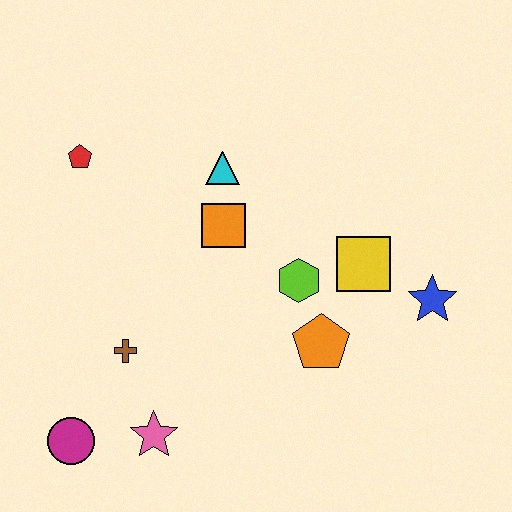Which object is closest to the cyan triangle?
The orange square is closest to the cyan triangle.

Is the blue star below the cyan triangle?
Yes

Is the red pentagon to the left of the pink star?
Yes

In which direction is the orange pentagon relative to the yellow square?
The orange pentagon is below the yellow square.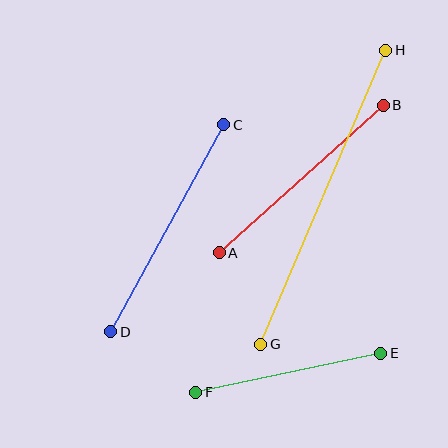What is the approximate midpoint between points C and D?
The midpoint is at approximately (167, 228) pixels.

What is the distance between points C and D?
The distance is approximately 236 pixels.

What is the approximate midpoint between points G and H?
The midpoint is at approximately (323, 197) pixels.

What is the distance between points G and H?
The distance is approximately 320 pixels.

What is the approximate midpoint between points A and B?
The midpoint is at approximately (301, 179) pixels.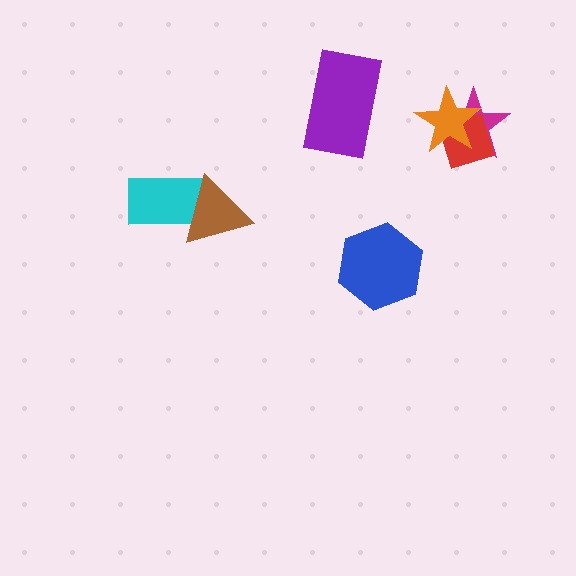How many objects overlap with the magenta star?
2 objects overlap with the magenta star.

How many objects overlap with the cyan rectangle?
1 object overlaps with the cyan rectangle.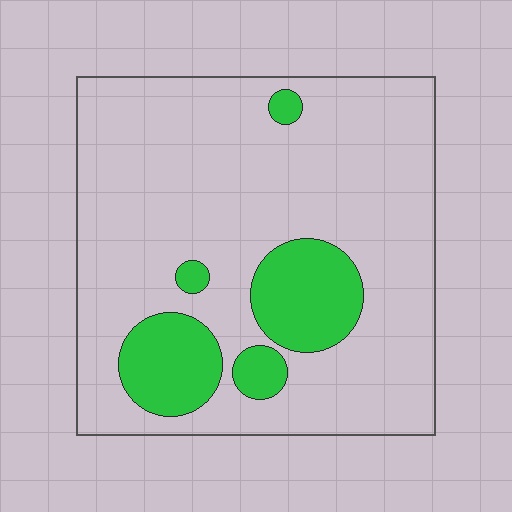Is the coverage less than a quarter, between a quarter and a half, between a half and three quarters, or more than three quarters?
Less than a quarter.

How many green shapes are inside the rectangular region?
5.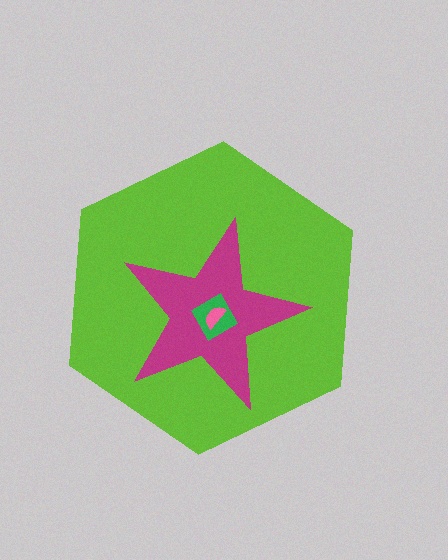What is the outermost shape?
The lime hexagon.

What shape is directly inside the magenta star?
The green diamond.